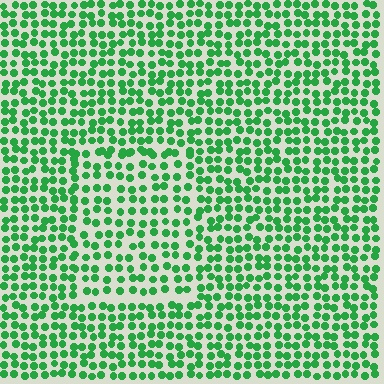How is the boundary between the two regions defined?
The boundary is defined by a change in element density (approximately 1.4x ratio). All elements are the same color, size, and shape.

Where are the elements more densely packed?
The elements are more densely packed outside the rectangle boundary.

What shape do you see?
I see a rectangle.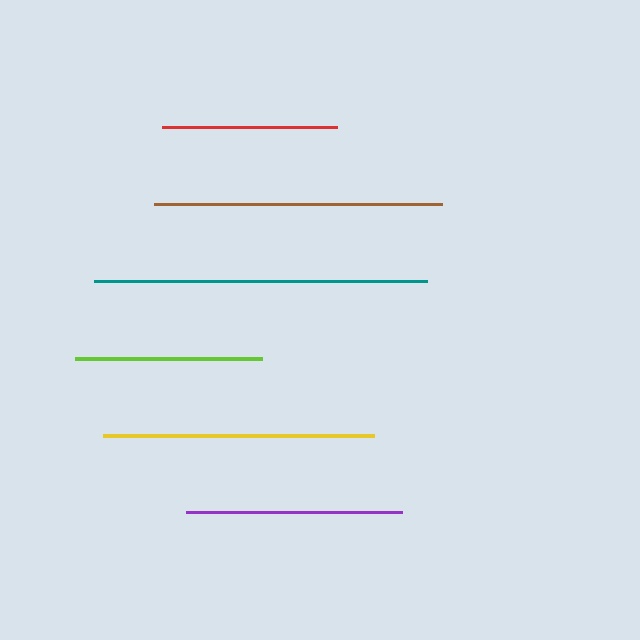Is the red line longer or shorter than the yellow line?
The yellow line is longer than the red line.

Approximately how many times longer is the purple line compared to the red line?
The purple line is approximately 1.2 times the length of the red line.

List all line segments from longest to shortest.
From longest to shortest: teal, brown, yellow, purple, lime, red.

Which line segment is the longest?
The teal line is the longest at approximately 333 pixels.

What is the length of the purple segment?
The purple segment is approximately 216 pixels long.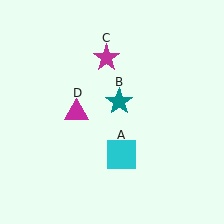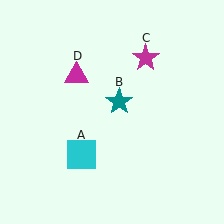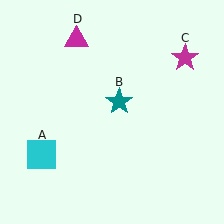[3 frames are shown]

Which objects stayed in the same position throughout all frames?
Teal star (object B) remained stationary.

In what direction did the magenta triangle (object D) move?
The magenta triangle (object D) moved up.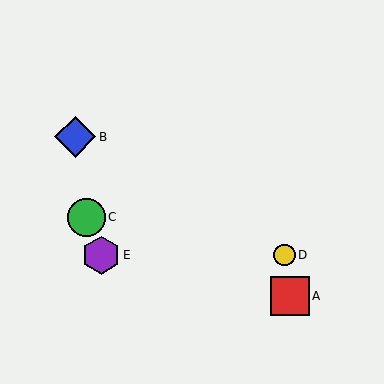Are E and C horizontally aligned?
No, E is at y≈255 and C is at y≈217.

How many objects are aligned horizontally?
2 objects (D, E) are aligned horizontally.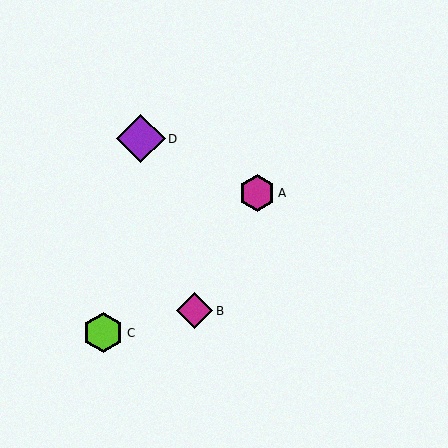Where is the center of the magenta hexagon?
The center of the magenta hexagon is at (257, 193).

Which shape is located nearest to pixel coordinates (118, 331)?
The lime hexagon (labeled C) at (103, 333) is nearest to that location.